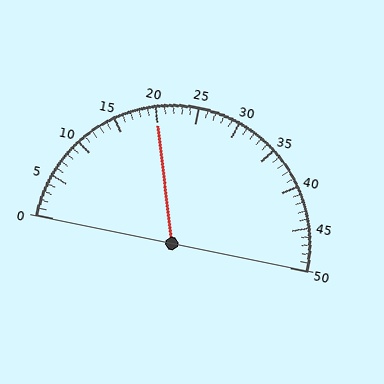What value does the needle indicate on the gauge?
The needle indicates approximately 20.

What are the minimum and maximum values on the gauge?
The gauge ranges from 0 to 50.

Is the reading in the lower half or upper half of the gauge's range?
The reading is in the lower half of the range (0 to 50).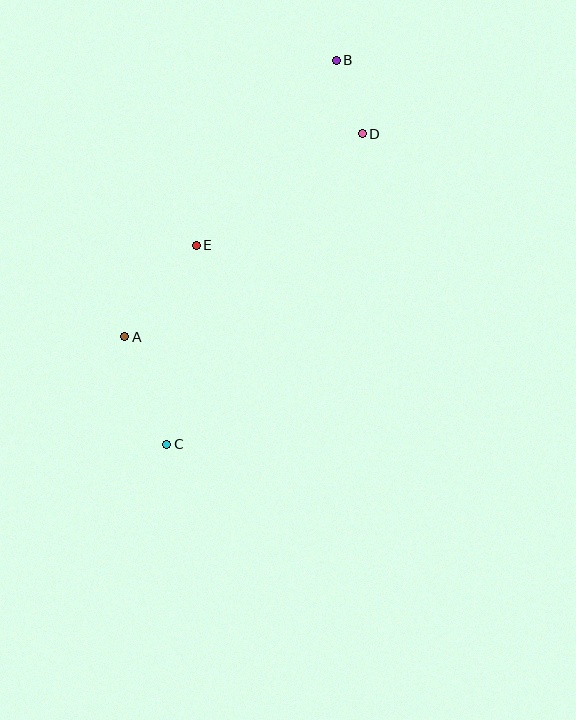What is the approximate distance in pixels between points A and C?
The distance between A and C is approximately 115 pixels.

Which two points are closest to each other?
Points B and D are closest to each other.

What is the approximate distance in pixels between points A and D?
The distance between A and D is approximately 312 pixels.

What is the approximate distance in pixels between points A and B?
The distance between A and B is approximately 348 pixels.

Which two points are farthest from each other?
Points B and C are farthest from each other.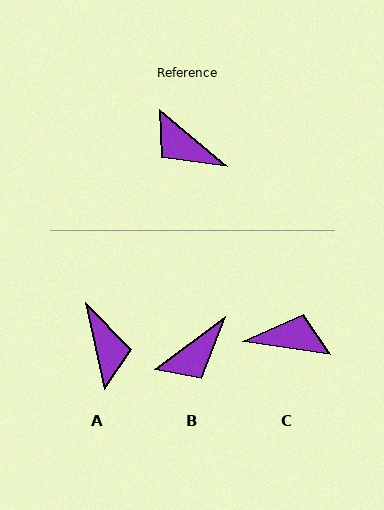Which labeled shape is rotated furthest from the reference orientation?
C, about 148 degrees away.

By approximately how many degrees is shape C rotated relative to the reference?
Approximately 148 degrees clockwise.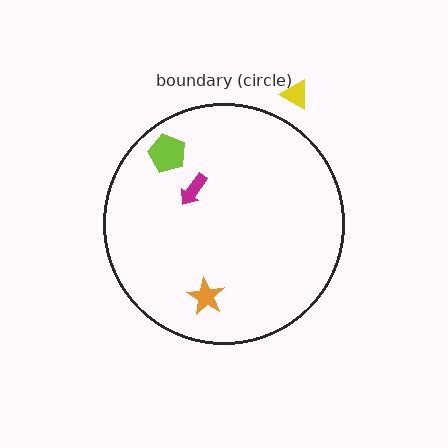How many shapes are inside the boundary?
3 inside, 1 outside.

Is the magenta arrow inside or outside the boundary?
Inside.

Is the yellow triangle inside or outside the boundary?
Outside.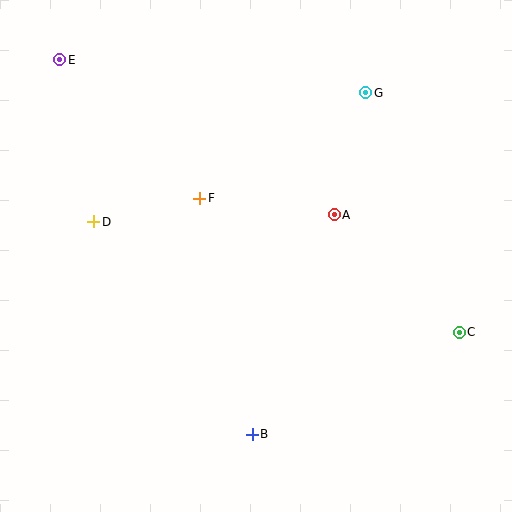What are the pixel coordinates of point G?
Point G is at (366, 93).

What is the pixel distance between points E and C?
The distance between E and C is 483 pixels.